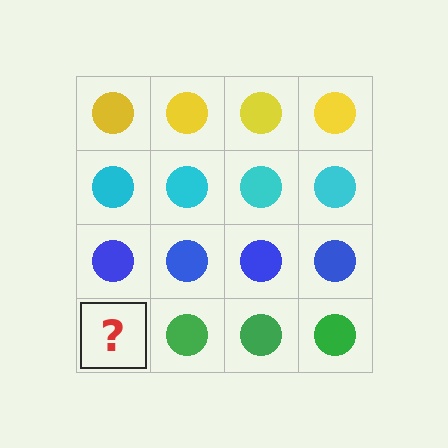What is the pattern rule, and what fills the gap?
The rule is that each row has a consistent color. The gap should be filled with a green circle.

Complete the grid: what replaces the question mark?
The question mark should be replaced with a green circle.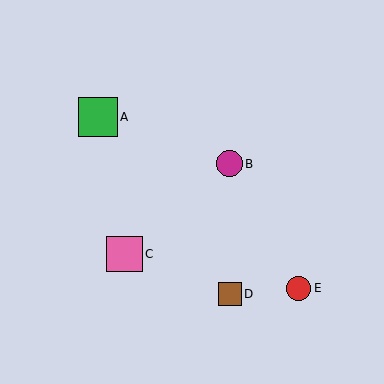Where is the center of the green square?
The center of the green square is at (98, 117).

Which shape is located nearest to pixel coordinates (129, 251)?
The pink square (labeled C) at (124, 254) is nearest to that location.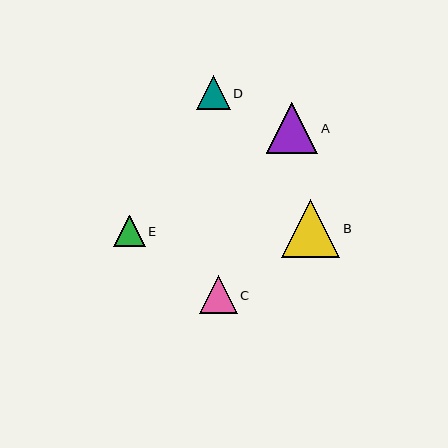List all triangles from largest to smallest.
From largest to smallest: B, A, C, D, E.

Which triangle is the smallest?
Triangle E is the smallest with a size of approximately 31 pixels.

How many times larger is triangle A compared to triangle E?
Triangle A is approximately 1.6 times the size of triangle E.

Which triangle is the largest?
Triangle B is the largest with a size of approximately 58 pixels.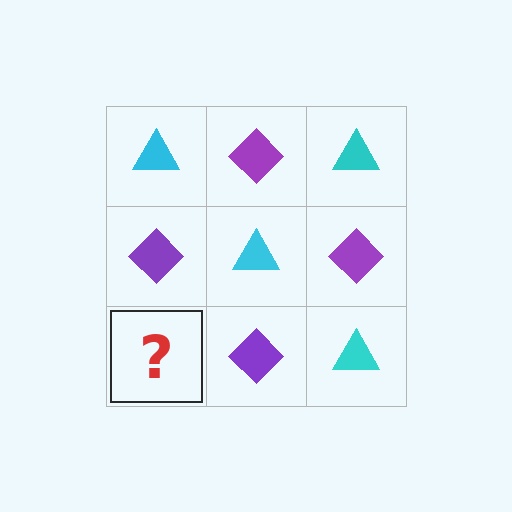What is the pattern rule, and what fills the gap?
The rule is that it alternates cyan triangle and purple diamond in a checkerboard pattern. The gap should be filled with a cyan triangle.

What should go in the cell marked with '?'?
The missing cell should contain a cyan triangle.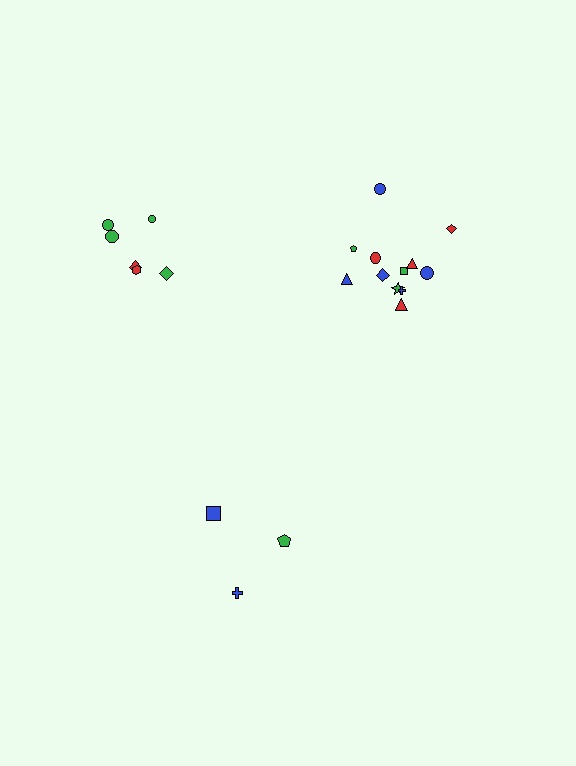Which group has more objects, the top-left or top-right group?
The top-right group.